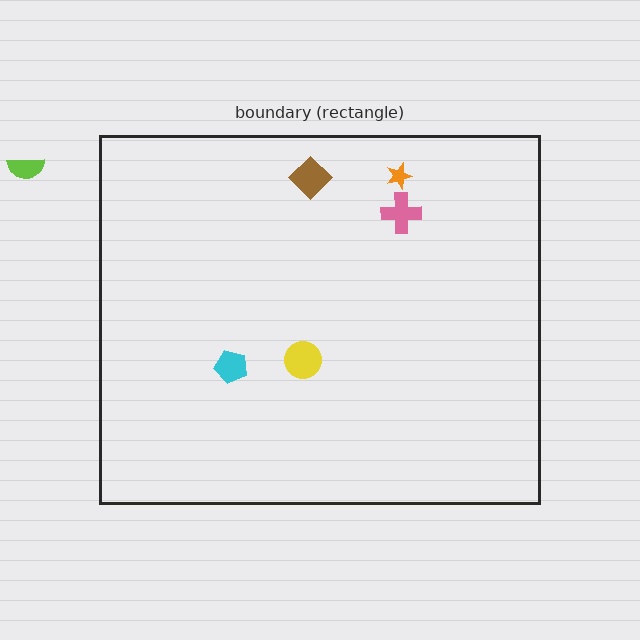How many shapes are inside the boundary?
5 inside, 1 outside.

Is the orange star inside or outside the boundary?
Inside.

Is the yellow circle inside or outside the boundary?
Inside.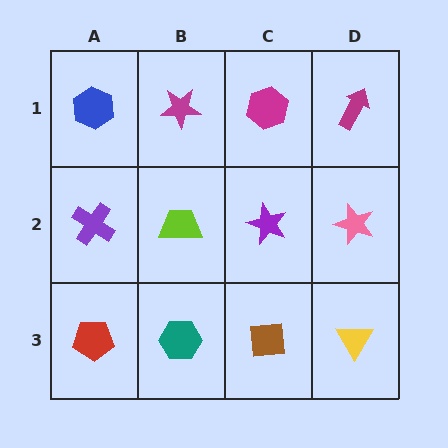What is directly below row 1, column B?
A lime trapezoid.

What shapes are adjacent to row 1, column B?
A lime trapezoid (row 2, column B), a blue hexagon (row 1, column A), a magenta hexagon (row 1, column C).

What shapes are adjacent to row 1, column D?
A pink star (row 2, column D), a magenta hexagon (row 1, column C).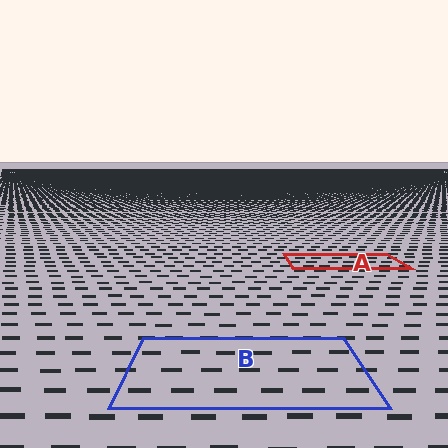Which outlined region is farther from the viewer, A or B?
Region A is farther from the viewer — the texture elements inside it appear smaller and more densely packed.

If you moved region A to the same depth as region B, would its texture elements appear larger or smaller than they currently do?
They would appear larger. At a closer depth, the same texture elements are projected at a bigger on-screen size.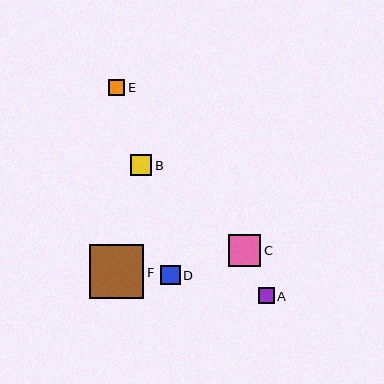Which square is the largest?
Square F is the largest with a size of approximately 54 pixels.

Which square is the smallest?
Square A is the smallest with a size of approximately 16 pixels.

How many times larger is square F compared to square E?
Square F is approximately 3.4 times the size of square E.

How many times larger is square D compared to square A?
Square D is approximately 1.2 times the size of square A.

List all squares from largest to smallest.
From largest to smallest: F, C, B, D, E, A.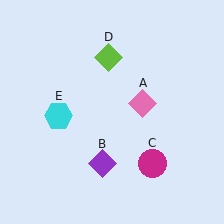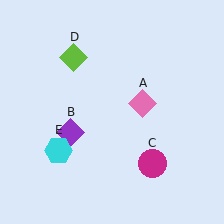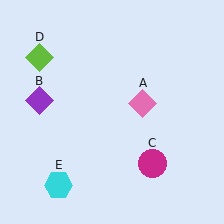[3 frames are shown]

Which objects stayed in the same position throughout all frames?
Pink diamond (object A) and magenta circle (object C) remained stationary.